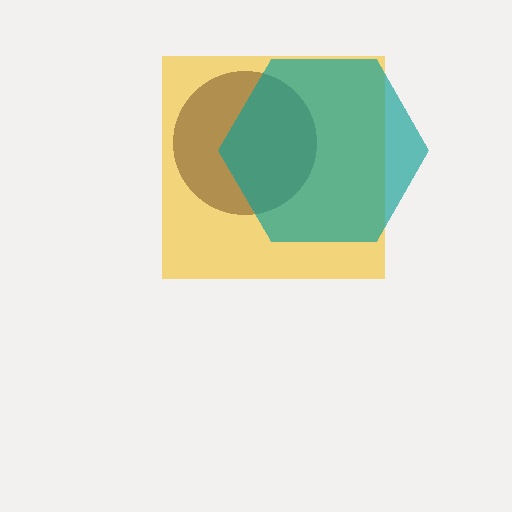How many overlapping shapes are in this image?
There are 3 overlapping shapes in the image.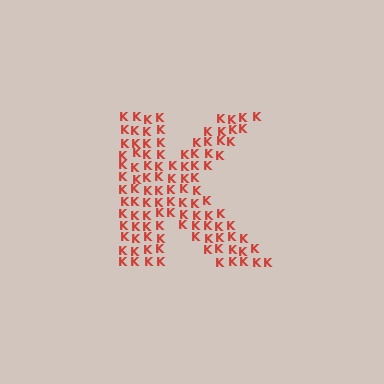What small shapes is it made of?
It is made of small letter K's.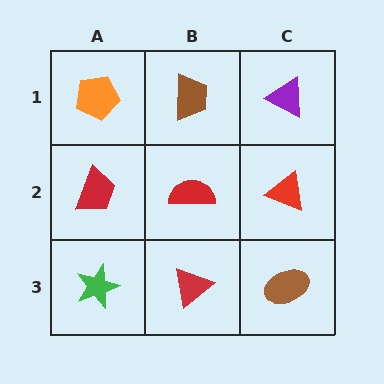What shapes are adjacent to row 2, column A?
An orange pentagon (row 1, column A), a green star (row 3, column A), a red semicircle (row 2, column B).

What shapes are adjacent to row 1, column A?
A red trapezoid (row 2, column A), a brown trapezoid (row 1, column B).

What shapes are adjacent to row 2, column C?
A purple triangle (row 1, column C), a brown ellipse (row 3, column C), a red semicircle (row 2, column B).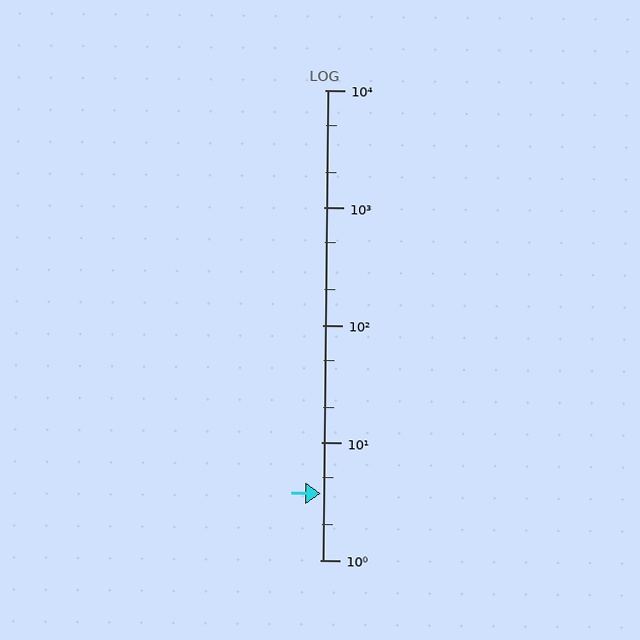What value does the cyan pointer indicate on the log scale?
The pointer indicates approximately 3.7.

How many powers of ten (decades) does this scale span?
The scale spans 4 decades, from 1 to 10000.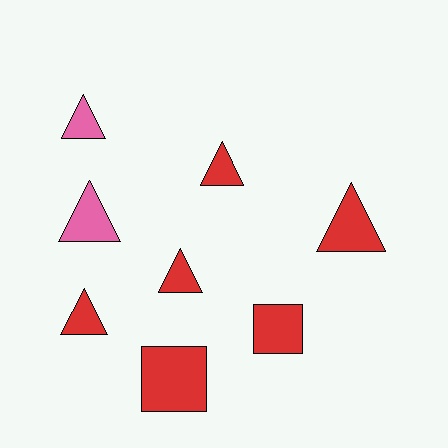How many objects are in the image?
There are 8 objects.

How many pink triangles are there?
There are 2 pink triangles.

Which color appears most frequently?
Red, with 6 objects.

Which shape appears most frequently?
Triangle, with 6 objects.